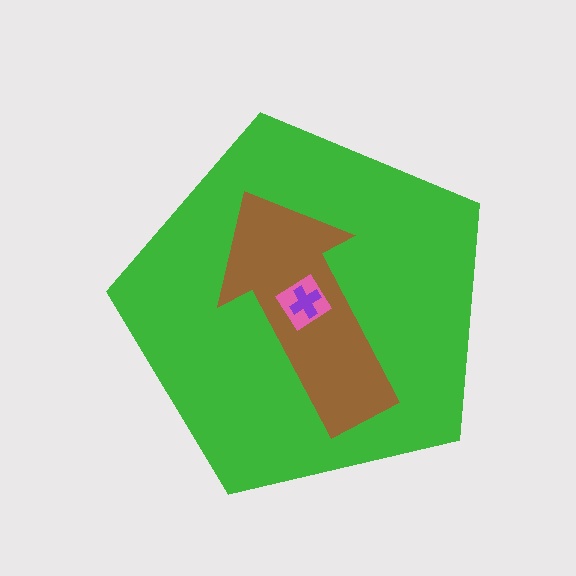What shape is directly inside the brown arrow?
The pink diamond.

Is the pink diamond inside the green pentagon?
Yes.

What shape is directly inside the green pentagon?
The brown arrow.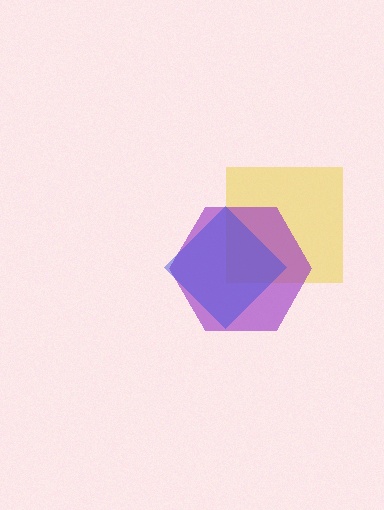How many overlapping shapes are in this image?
There are 3 overlapping shapes in the image.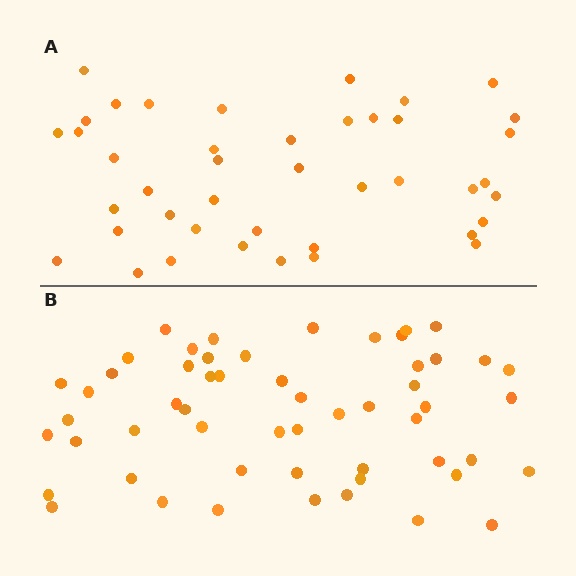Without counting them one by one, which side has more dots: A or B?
Region B (the bottom region) has more dots.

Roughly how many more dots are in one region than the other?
Region B has approximately 15 more dots than region A.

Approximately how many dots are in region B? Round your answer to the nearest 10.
About 60 dots. (The exact count is 55, which rounds to 60.)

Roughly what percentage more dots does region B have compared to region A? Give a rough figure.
About 30% more.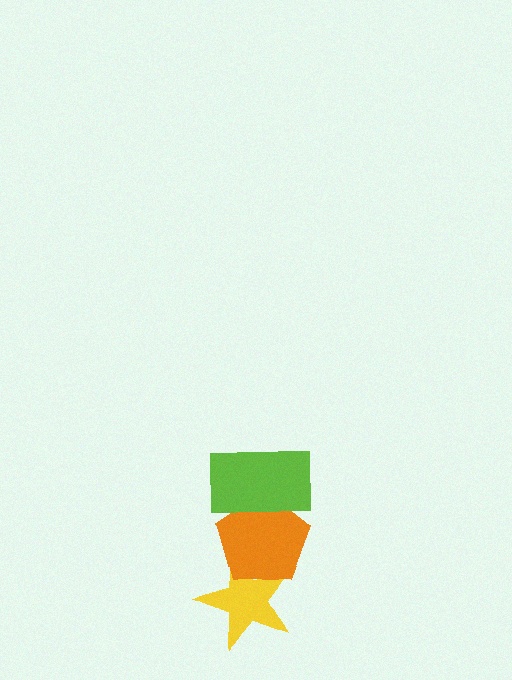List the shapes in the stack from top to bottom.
From top to bottom: the lime rectangle, the orange pentagon, the yellow star.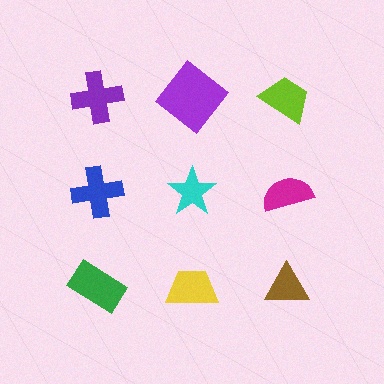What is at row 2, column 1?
A blue cross.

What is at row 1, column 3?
A lime trapezoid.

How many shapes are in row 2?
3 shapes.